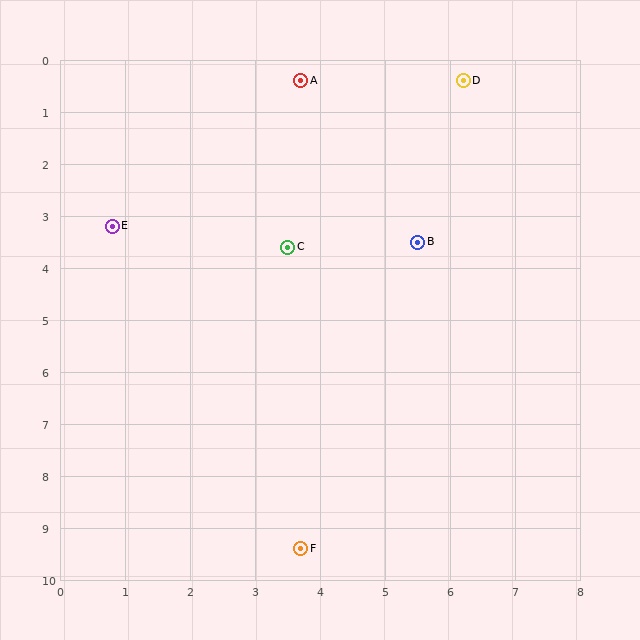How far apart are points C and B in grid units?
Points C and B are about 2.0 grid units apart.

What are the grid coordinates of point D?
Point D is at approximately (6.2, 0.4).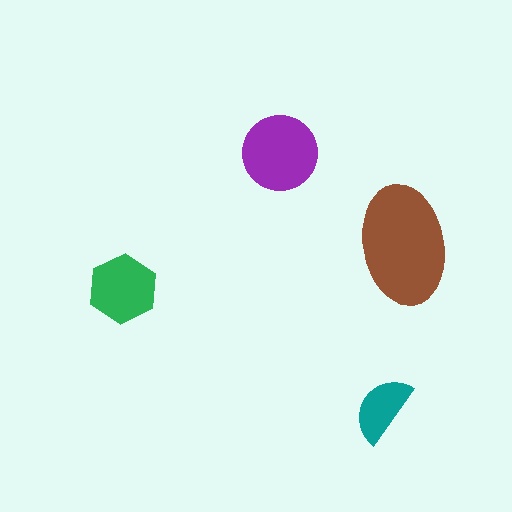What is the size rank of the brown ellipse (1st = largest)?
1st.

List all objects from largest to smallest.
The brown ellipse, the purple circle, the green hexagon, the teal semicircle.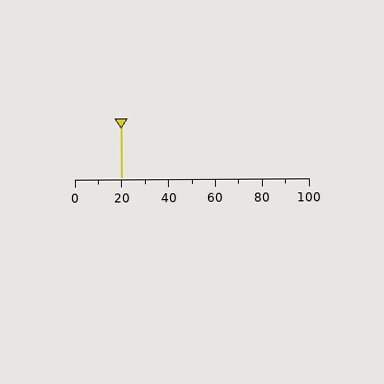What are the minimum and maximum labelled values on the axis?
The axis runs from 0 to 100.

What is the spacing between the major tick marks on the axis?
The major ticks are spaced 20 apart.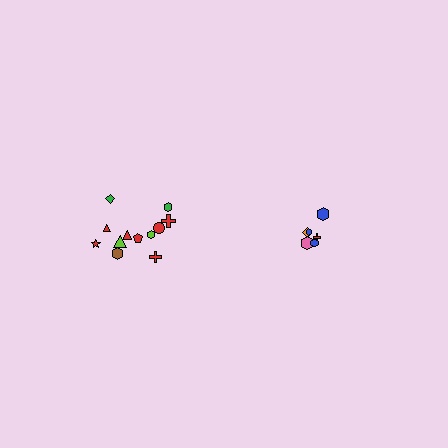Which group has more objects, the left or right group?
The left group.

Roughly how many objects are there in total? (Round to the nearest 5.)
Roughly 20 objects in total.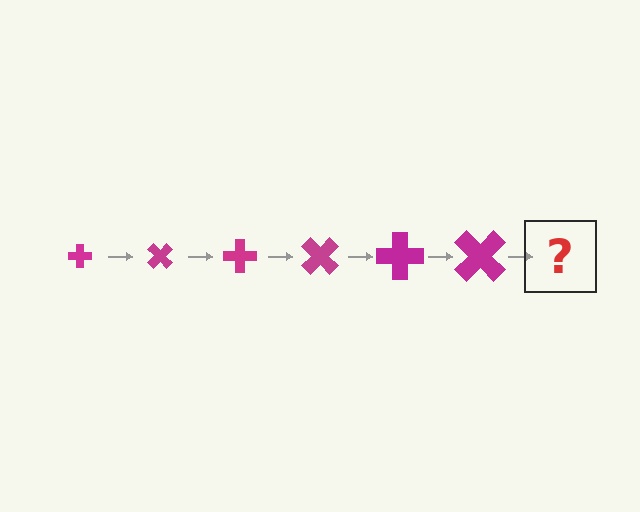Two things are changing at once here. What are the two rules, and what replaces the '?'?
The two rules are that the cross grows larger each step and it rotates 45 degrees each step. The '?' should be a cross, larger than the previous one and rotated 270 degrees from the start.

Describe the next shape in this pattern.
It should be a cross, larger than the previous one and rotated 270 degrees from the start.